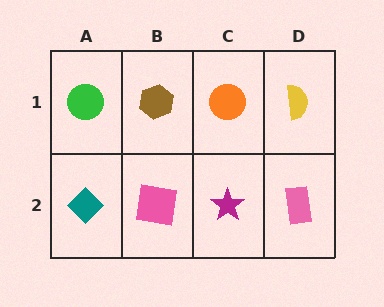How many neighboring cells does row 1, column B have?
3.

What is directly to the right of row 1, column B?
An orange circle.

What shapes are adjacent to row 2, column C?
An orange circle (row 1, column C), a pink square (row 2, column B), a pink rectangle (row 2, column D).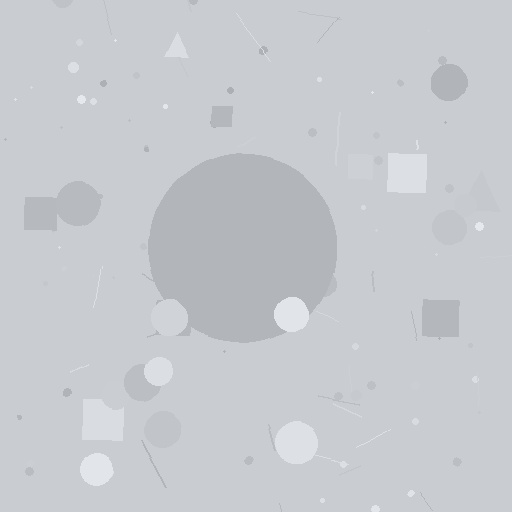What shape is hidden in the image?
A circle is hidden in the image.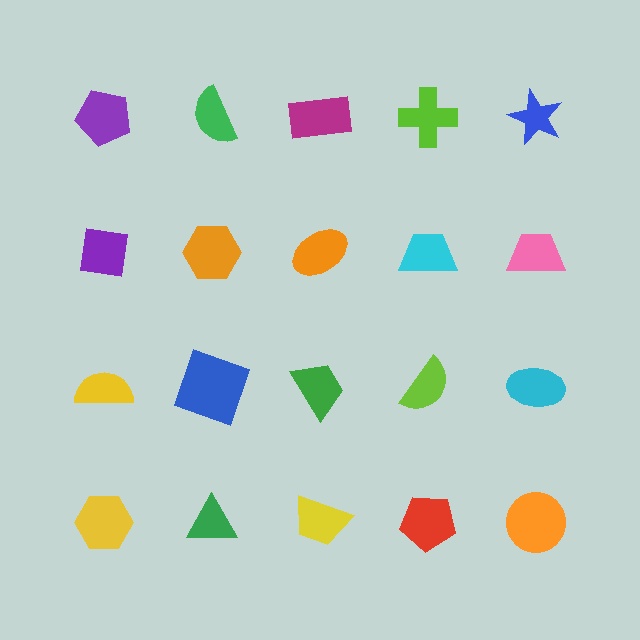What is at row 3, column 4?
A lime semicircle.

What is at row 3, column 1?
A yellow semicircle.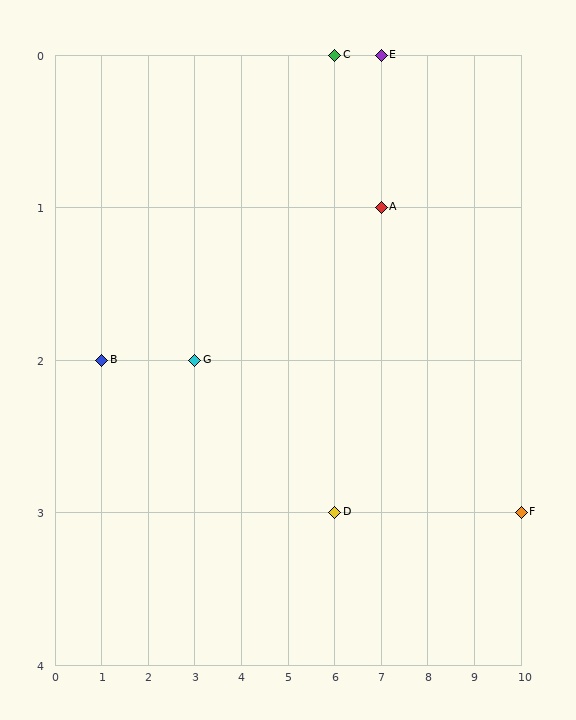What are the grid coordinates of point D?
Point D is at grid coordinates (6, 3).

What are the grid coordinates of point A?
Point A is at grid coordinates (7, 1).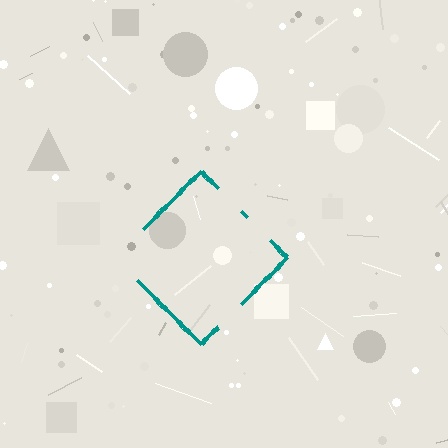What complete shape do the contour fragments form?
The contour fragments form a diamond.